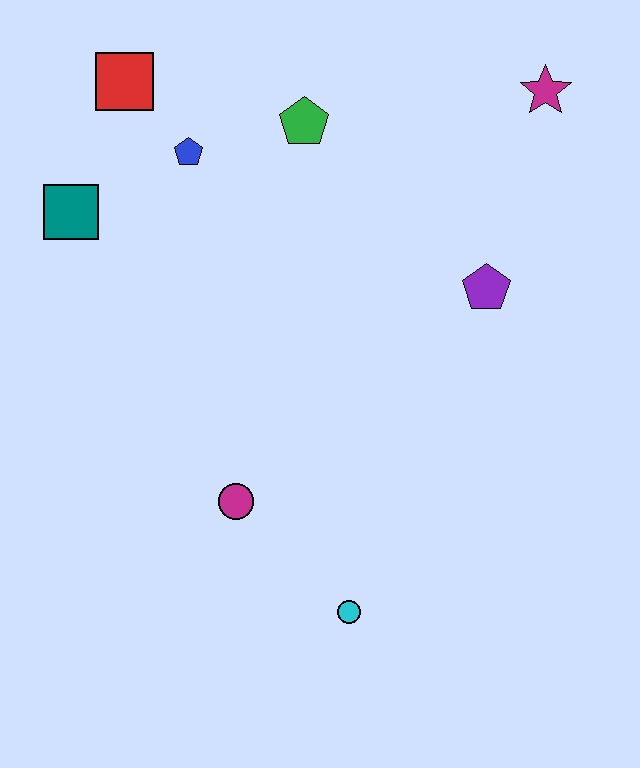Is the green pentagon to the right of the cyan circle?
No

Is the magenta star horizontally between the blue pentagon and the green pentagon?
No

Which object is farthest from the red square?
The cyan circle is farthest from the red square.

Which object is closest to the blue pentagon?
The red square is closest to the blue pentagon.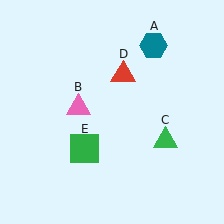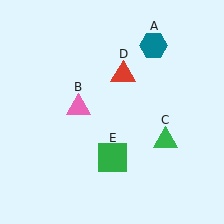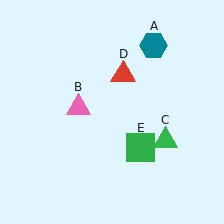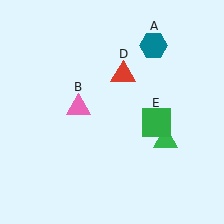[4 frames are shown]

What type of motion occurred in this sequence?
The green square (object E) rotated counterclockwise around the center of the scene.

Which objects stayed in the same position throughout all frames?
Teal hexagon (object A) and pink triangle (object B) and green triangle (object C) and red triangle (object D) remained stationary.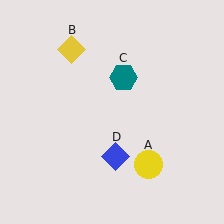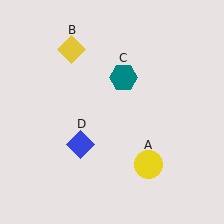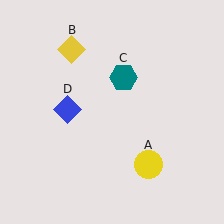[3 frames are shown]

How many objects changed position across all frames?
1 object changed position: blue diamond (object D).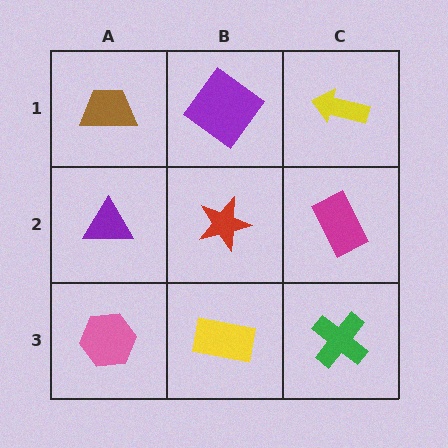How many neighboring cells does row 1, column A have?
2.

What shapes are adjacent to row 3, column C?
A magenta rectangle (row 2, column C), a yellow rectangle (row 3, column B).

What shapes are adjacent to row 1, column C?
A magenta rectangle (row 2, column C), a purple diamond (row 1, column B).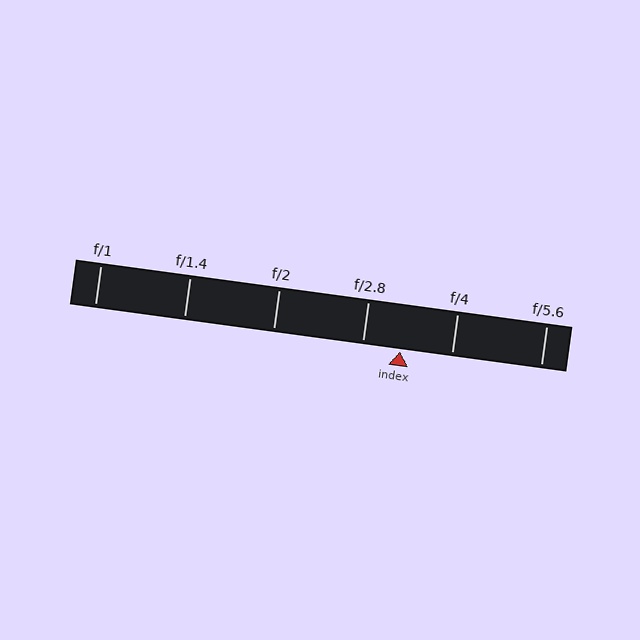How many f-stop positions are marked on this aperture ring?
There are 6 f-stop positions marked.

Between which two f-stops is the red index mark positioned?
The index mark is between f/2.8 and f/4.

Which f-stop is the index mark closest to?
The index mark is closest to f/2.8.